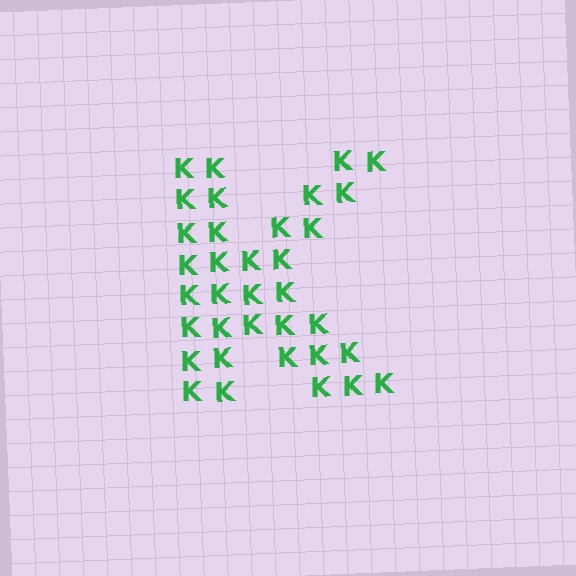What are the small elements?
The small elements are letter K's.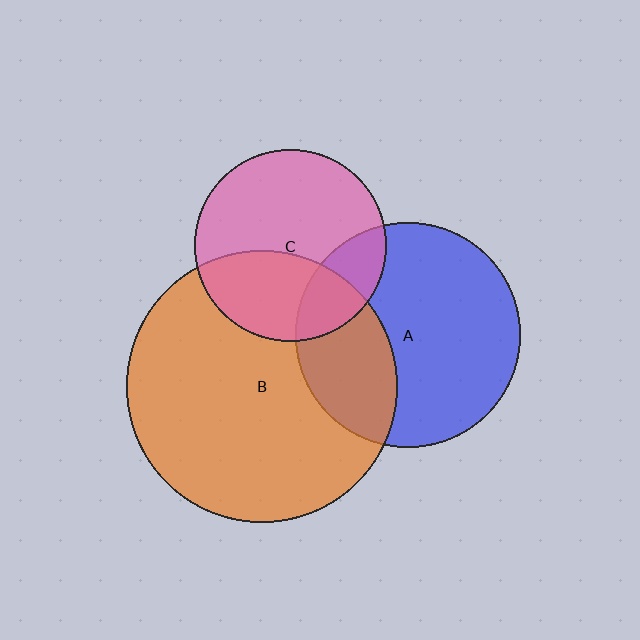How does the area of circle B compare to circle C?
Approximately 2.0 times.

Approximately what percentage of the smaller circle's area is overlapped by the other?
Approximately 30%.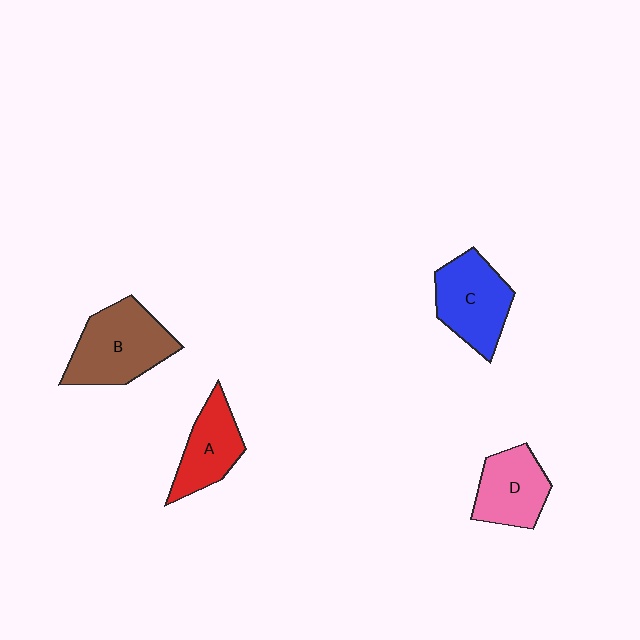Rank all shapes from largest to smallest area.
From largest to smallest: B (brown), C (blue), D (pink), A (red).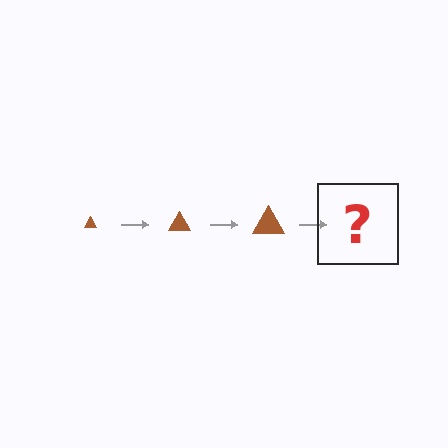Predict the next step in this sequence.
The next step is a brown triangle, larger than the previous one.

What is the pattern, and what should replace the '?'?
The pattern is that the triangle gets progressively larger each step. The '?' should be a brown triangle, larger than the previous one.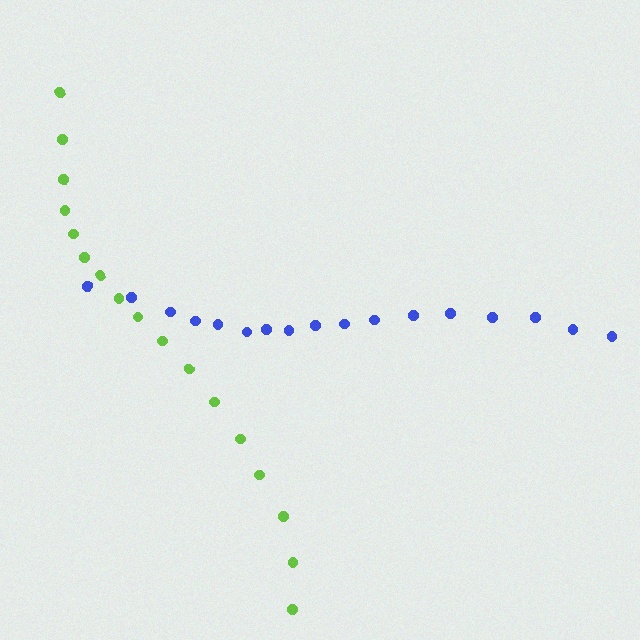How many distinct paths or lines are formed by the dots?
There are 2 distinct paths.